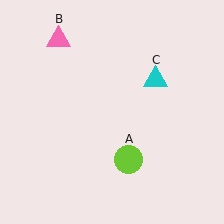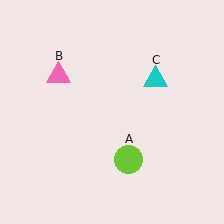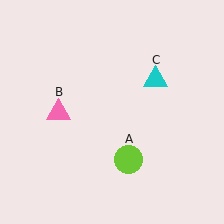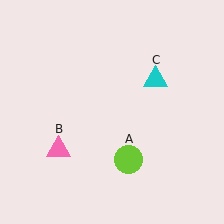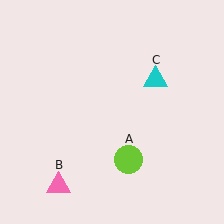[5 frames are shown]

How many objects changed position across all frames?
1 object changed position: pink triangle (object B).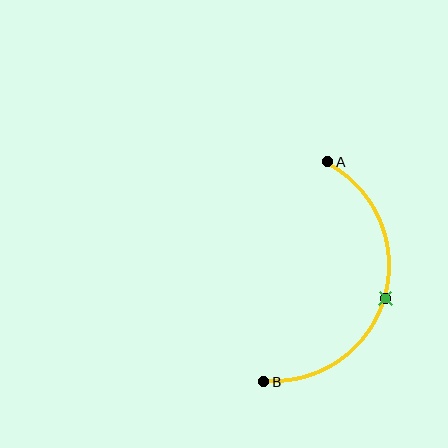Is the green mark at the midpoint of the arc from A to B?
Yes. The green mark lies on the arc at equal arc-length from both A and B — it is the arc midpoint.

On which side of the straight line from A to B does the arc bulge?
The arc bulges to the right of the straight line connecting A and B.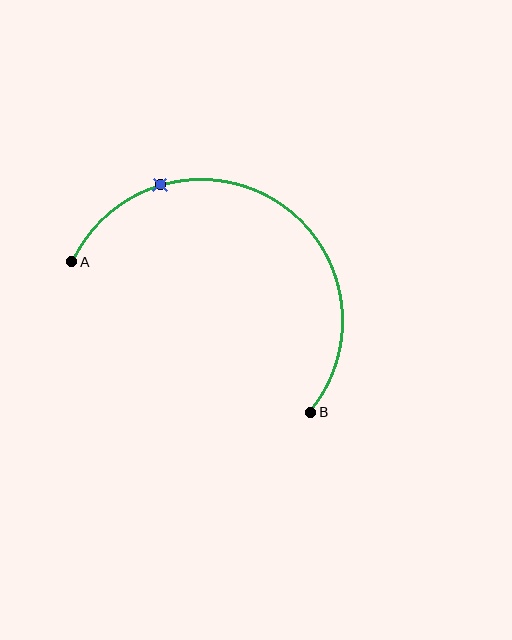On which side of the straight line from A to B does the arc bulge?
The arc bulges above the straight line connecting A and B.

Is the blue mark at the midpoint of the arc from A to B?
No. The blue mark lies on the arc but is closer to endpoint A. The arc midpoint would be at the point on the curve equidistant along the arc from both A and B.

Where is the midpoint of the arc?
The arc midpoint is the point on the curve farthest from the straight line joining A and B. It sits above that line.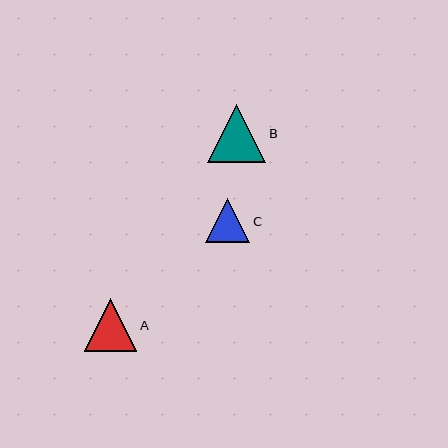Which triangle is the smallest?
Triangle C is the smallest with a size of approximately 44 pixels.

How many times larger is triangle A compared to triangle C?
Triangle A is approximately 1.2 times the size of triangle C.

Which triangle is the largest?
Triangle B is the largest with a size of approximately 58 pixels.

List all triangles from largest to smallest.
From largest to smallest: B, A, C.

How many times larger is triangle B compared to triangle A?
Triangle B is approximately 1.1 times the size of triangle A.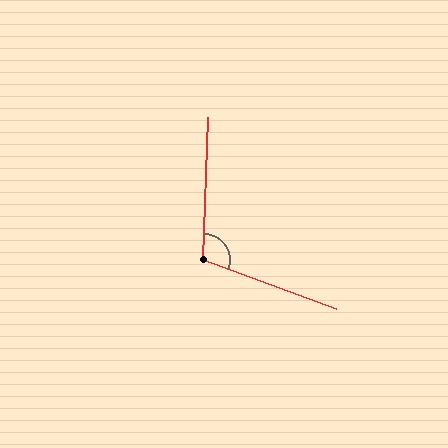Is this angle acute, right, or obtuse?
It is obtuse.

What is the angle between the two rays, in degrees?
Approximately 108 degrees.